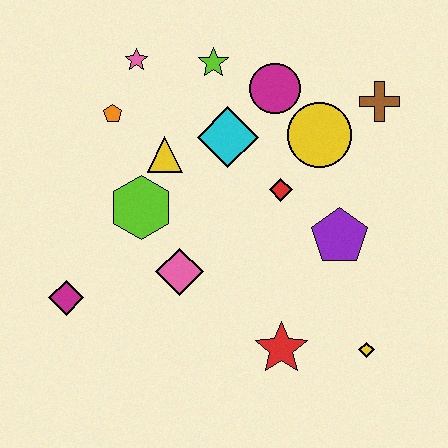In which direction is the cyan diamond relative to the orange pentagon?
The cyan diamond is to the right of the orange pentagon.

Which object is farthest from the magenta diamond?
The brown cross is farthest from the magenta diamond.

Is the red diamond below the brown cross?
Yes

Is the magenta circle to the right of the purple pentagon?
No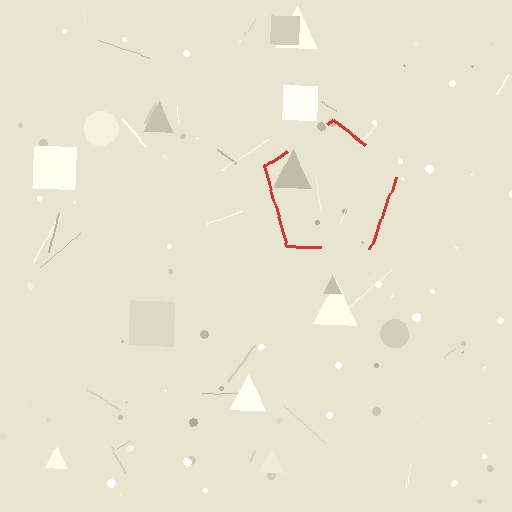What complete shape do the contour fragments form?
The contour fragments form a pentagon.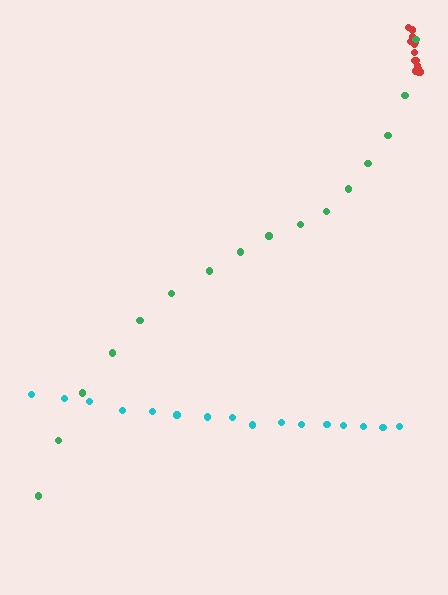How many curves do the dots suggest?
There are 3 distinct paths.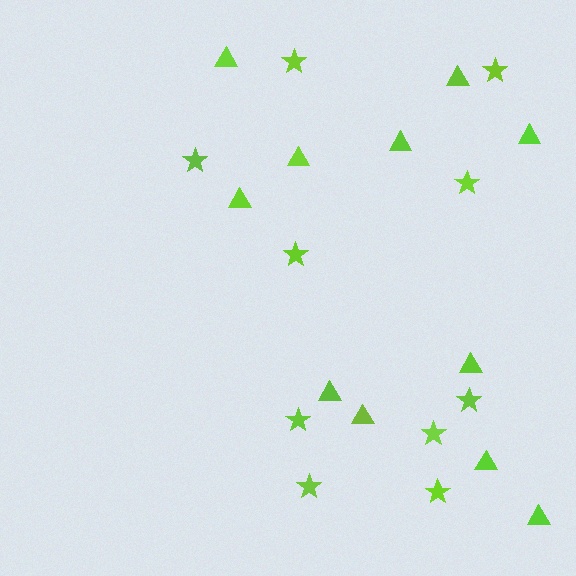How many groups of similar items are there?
There are 2 groups: one group of stars (10) and one group of triangles (11).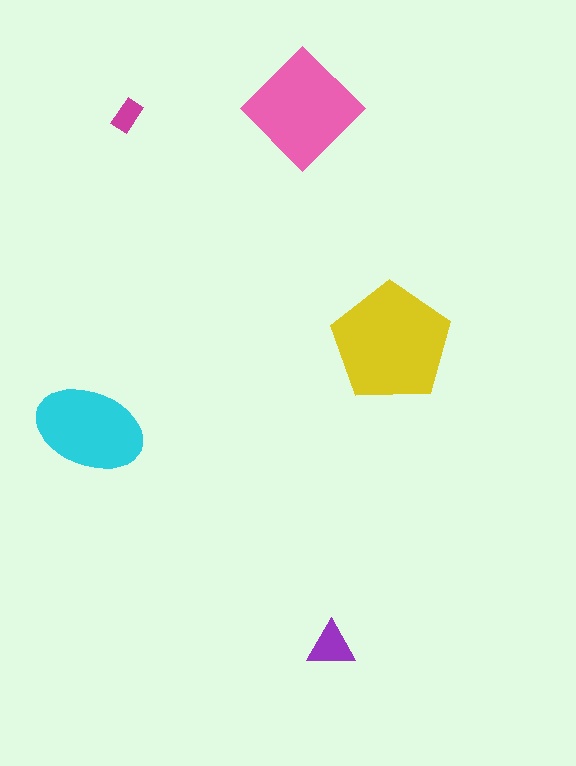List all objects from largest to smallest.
The yellow pentagon, the pink diamond, the cyan ellipse, the purple triangle, the magenta rectangle.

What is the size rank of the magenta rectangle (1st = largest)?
5th.